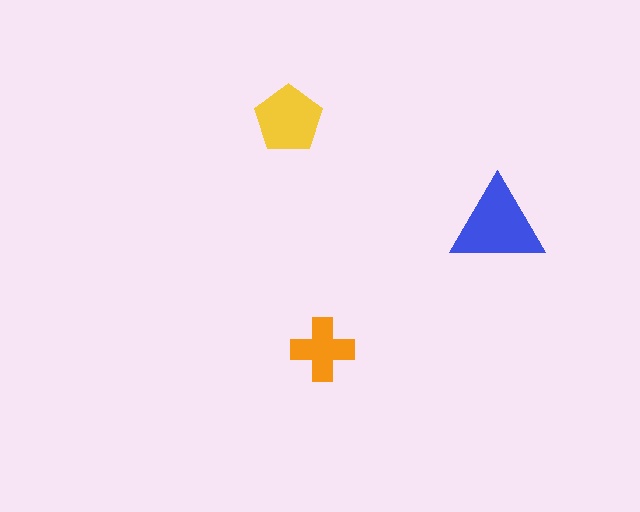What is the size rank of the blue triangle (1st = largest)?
1st.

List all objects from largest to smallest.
The blue triangle, the yellow pentagon, the orange cross.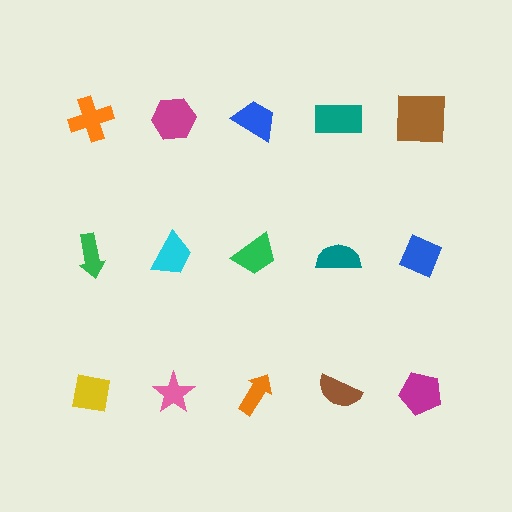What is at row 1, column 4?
A teal rectangle.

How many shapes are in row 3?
5 shapes.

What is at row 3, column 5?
A magenta pentagon.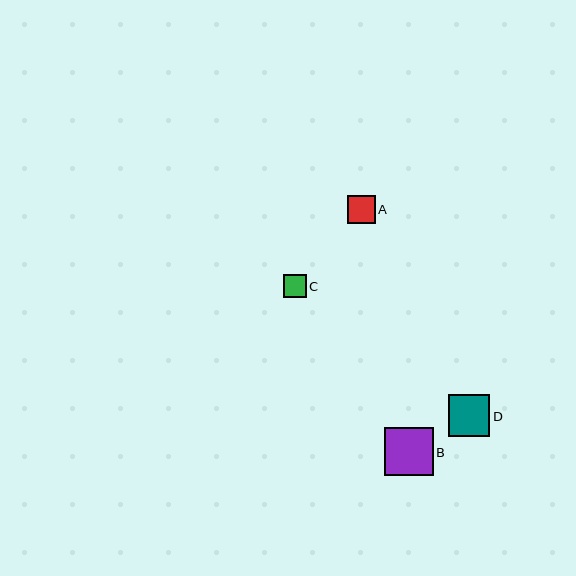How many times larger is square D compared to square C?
Square D is approximately 1.8 times the size of square C.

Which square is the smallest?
Square C is the smallest with a size of approximately 23 pixels.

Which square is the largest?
Square B is the largest with a size of approximately 48 pixels.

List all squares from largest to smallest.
From largest to smallest: B, D, A, C.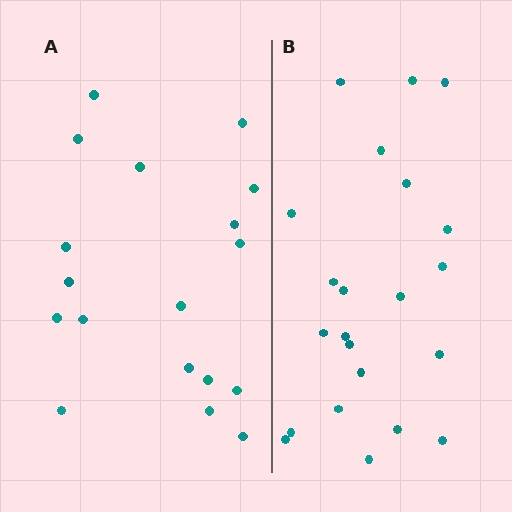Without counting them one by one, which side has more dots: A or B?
Region B (the right region) has more dots.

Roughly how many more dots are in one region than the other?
Region B has about 4 more dots than region A.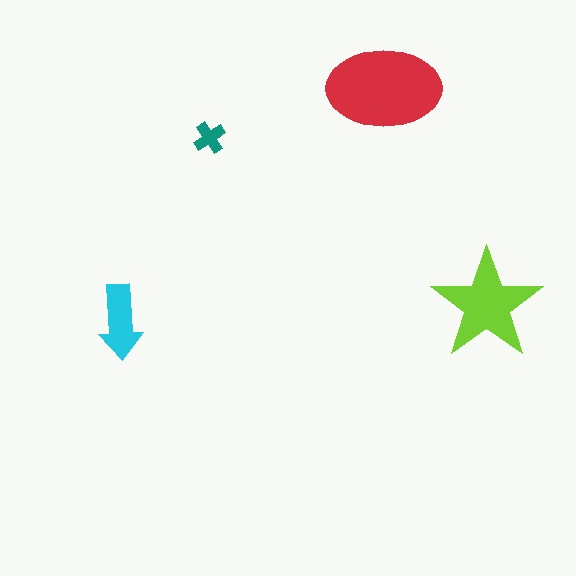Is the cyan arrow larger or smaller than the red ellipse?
Smaller.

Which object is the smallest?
The teal cross.